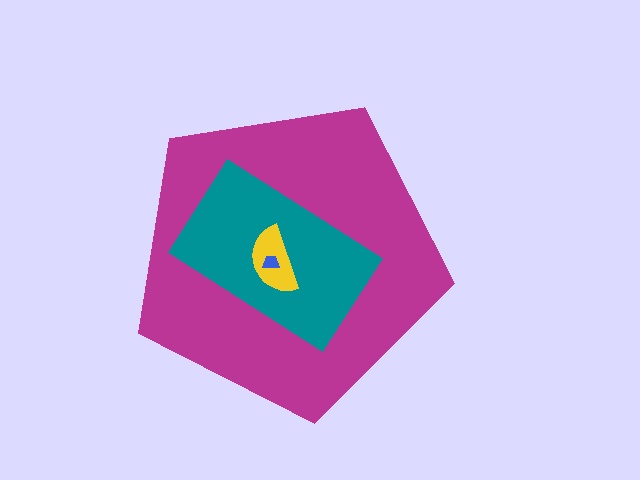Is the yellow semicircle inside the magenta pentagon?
Yes.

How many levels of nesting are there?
4.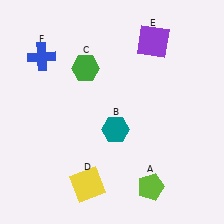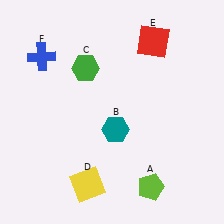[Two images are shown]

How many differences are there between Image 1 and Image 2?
There is 1 difference between the two images.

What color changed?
The square (E) changed from purple in Image 1 to red in Image 2.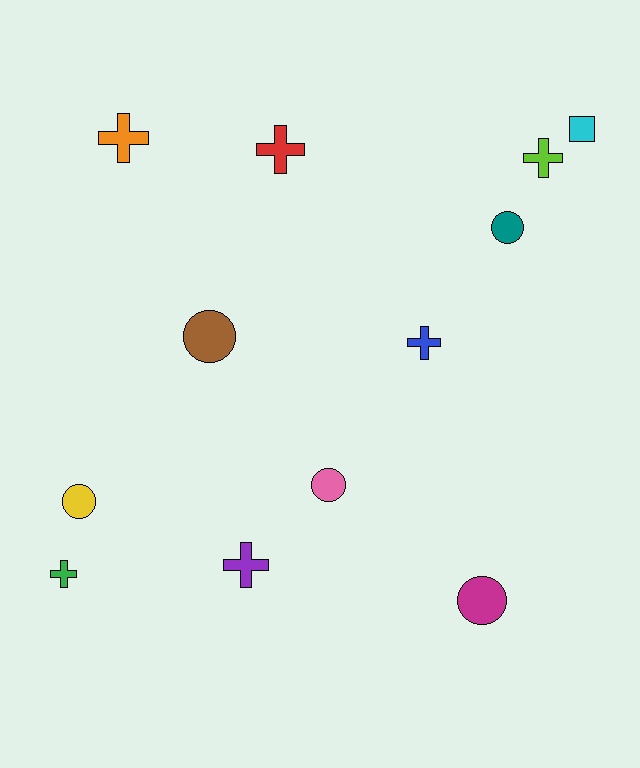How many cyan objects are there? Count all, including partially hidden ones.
There is 1 cyan object.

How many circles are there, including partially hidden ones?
There are 5 circles.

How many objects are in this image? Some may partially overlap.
There are 12 objects.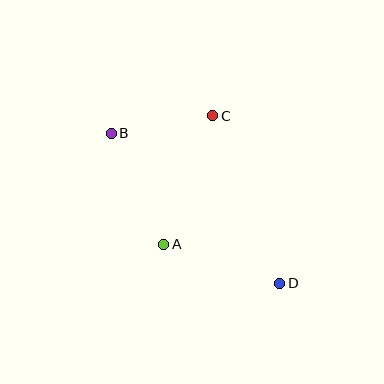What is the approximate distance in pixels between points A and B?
The distance between A and B is approximately 123 pixels.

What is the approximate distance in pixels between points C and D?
The distance between C and D is approximately 180 pixels.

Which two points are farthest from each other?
Points B and D are farthest from each other.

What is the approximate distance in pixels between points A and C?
The distance between A and C is approximately 137 pixels.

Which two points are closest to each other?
Points B and C are closest to each other.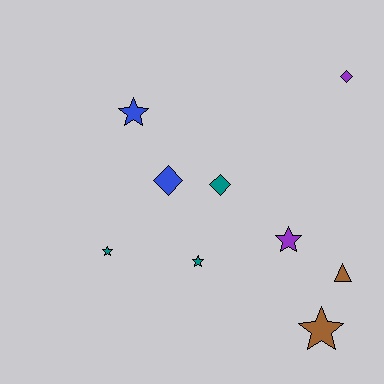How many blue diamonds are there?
There is 1 blue diamond.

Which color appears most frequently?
Teal, with 3 objects.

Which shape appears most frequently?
Star, with 5 objects.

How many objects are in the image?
There are 9 objects.